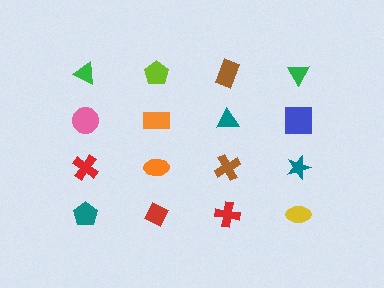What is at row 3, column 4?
A teal star.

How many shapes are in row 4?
4 shapes.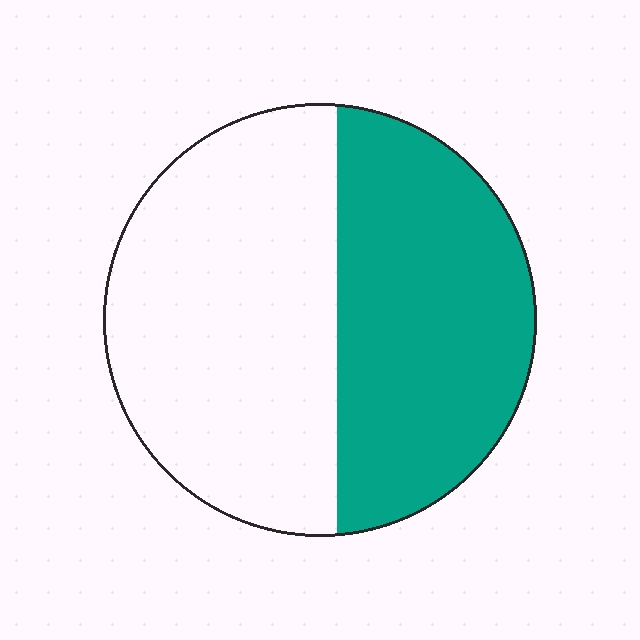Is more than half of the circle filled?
No.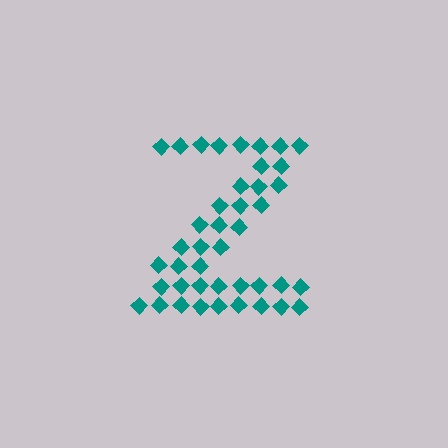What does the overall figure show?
The overall figure shows the letter Z.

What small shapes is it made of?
It is made of small diamonds.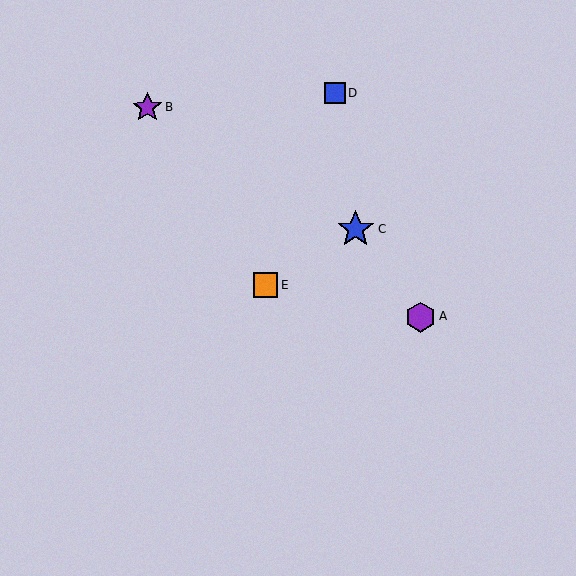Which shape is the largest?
The blue star (labeled C) is the largest.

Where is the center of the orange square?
The center of the orange square is at (266, 285).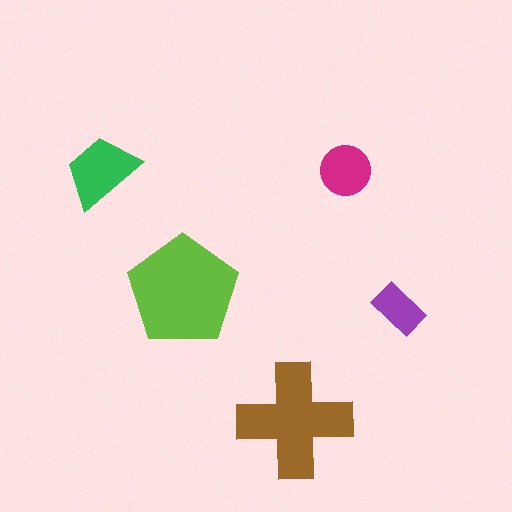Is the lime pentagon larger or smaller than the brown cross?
Larger.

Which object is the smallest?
The purple rectangle.